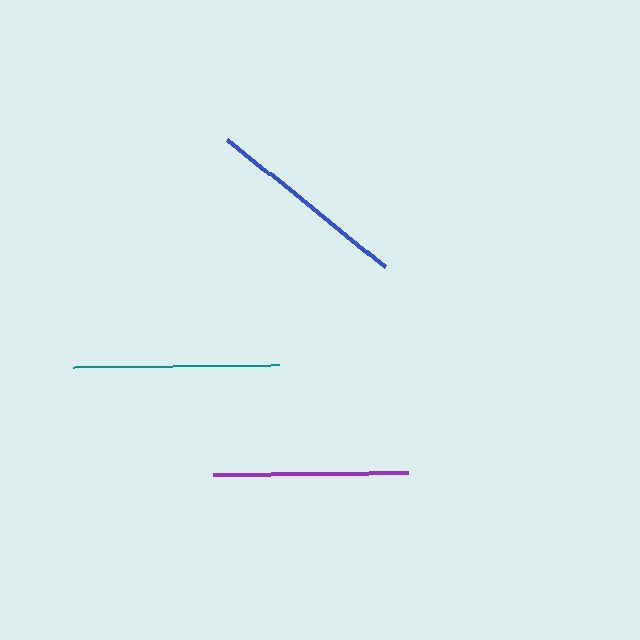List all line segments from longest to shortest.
From longest to shortest: teal, blue, purple.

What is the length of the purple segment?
The purple segment is approximately 196 pixels long.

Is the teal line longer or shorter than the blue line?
The teal line is longer than the blue line.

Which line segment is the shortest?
The purple line is the shortest at approximately 196 pixels.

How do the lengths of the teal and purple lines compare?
The teal and purple lines are approximately the same length.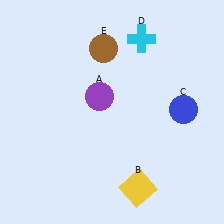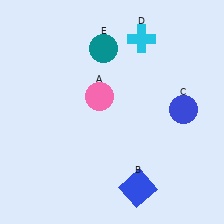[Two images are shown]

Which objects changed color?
A changed from purple to pink. B changed from yellow to blue. E changed from brown to teal.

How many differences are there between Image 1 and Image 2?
There are 3 differences between the two images.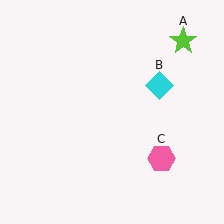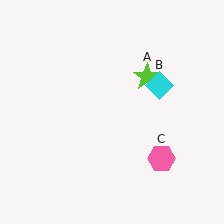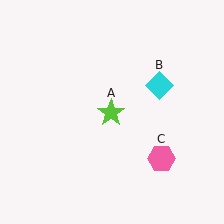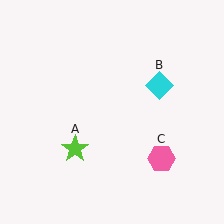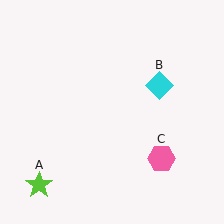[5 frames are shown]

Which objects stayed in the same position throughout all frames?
Cyan diamond (object B) and pink hexagon (object C) remained stationary.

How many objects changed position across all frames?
1 object changed position: lime star (object A).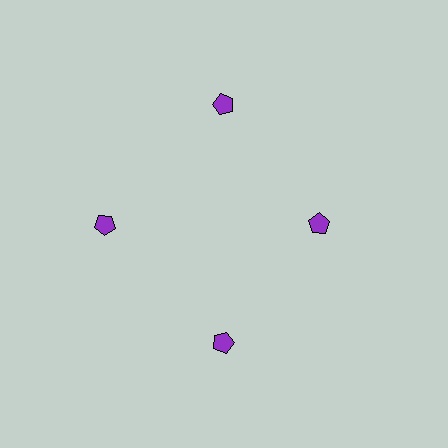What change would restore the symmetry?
The symmetry would be restored by moving it outward, back onto the ring so that all 4 pentagons sit at equal angles and equal distance from the center.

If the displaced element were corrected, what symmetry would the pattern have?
It would have 4-fold rotational symmetry — the pattern would map onto itself every 90 degrees.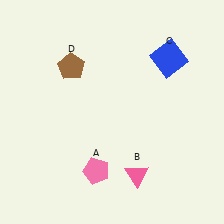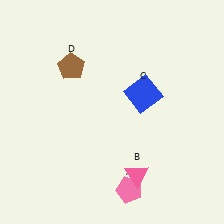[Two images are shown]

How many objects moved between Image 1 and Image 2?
2 objects moved between the two images.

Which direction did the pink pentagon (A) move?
The pink pentagon (A) moved right.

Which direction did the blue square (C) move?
The blue square (C) moved down.